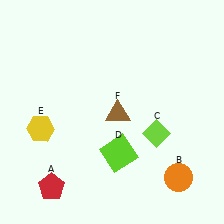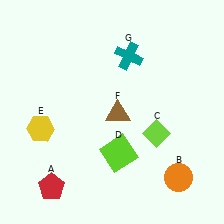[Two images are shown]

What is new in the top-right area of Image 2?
A teal cross (G) was added in the top-right area of Image 2.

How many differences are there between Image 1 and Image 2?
There is 1 difference between the two images.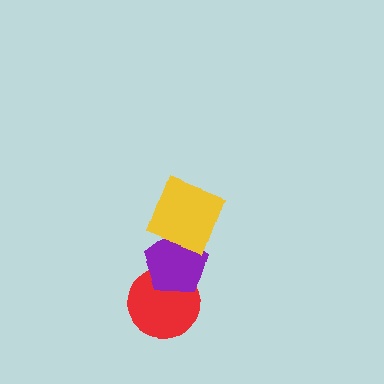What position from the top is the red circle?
The red circle is 3rd from the top.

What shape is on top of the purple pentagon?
The yellow square is on top of the purple pentagon.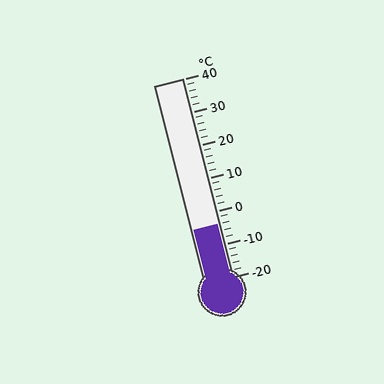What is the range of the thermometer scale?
The thermometer scale ranges from -20°C to 40°C.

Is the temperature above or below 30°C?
The temperature is below 30°C.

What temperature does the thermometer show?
The thermometer shows approximately -4°C.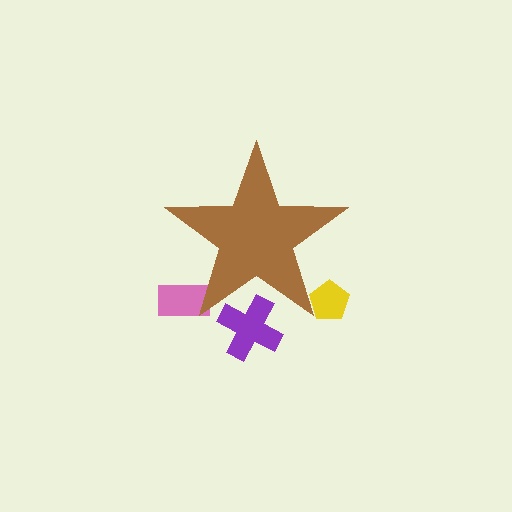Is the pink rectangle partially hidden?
Yes, the pink rectangle is partially hidden behind the brown star.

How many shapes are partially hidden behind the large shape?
3 shapes are partially hidden.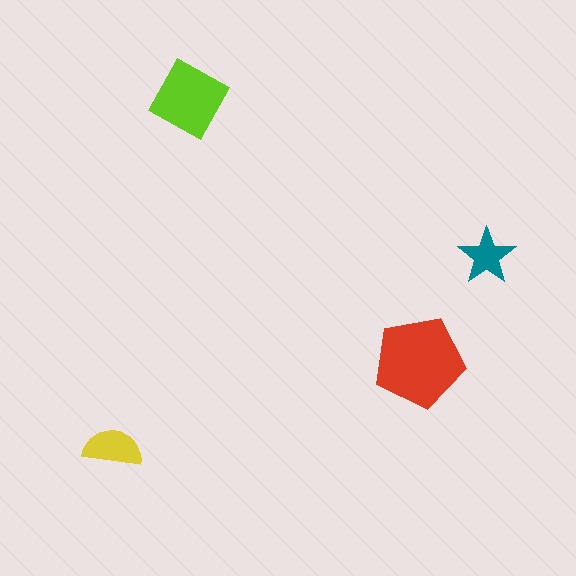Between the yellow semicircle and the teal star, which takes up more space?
The yellow semicircle.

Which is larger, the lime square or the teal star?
The lime square.